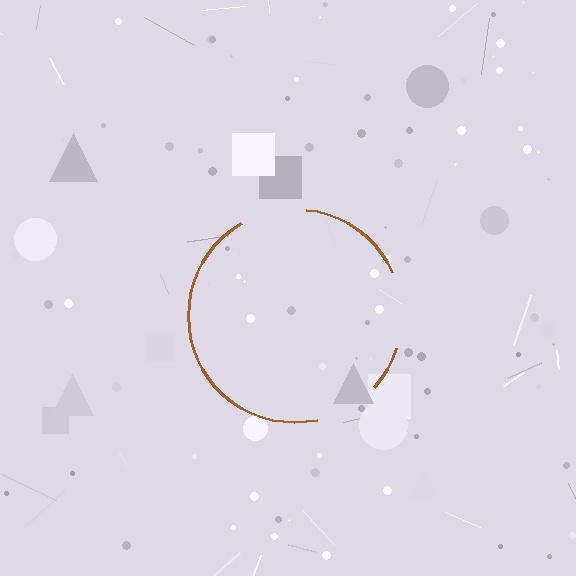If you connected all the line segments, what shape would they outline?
They would outline a circle.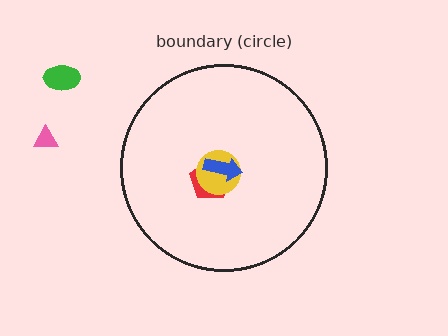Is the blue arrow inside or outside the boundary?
Inside.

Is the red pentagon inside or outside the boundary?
Inside.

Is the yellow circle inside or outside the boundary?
Inside.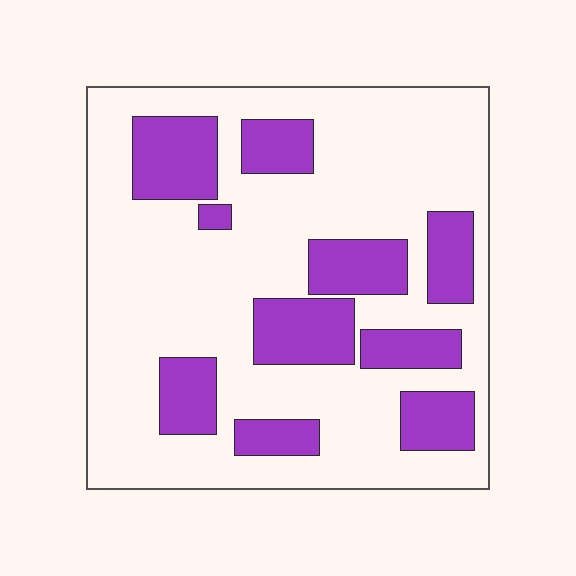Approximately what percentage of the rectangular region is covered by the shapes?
Approximately 30%.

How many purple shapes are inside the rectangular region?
10.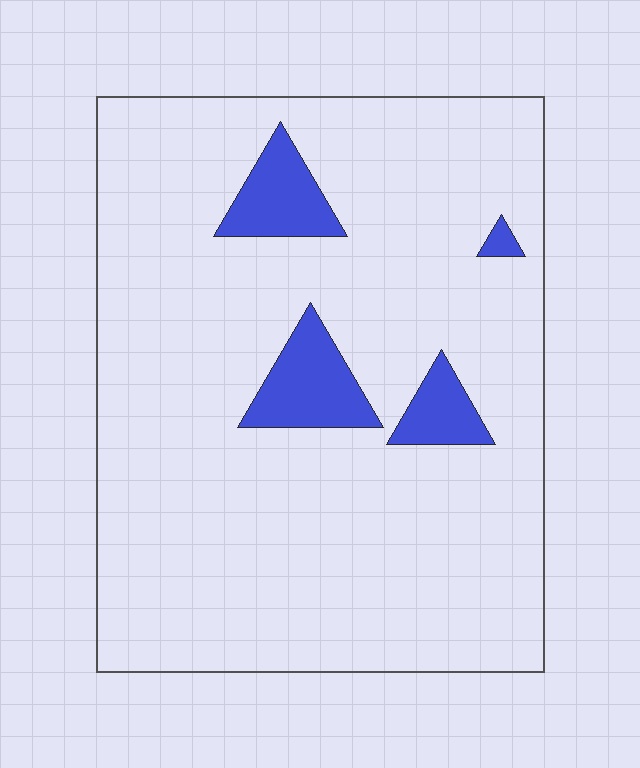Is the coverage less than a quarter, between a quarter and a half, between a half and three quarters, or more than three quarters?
Less than a quarter.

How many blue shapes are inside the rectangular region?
4.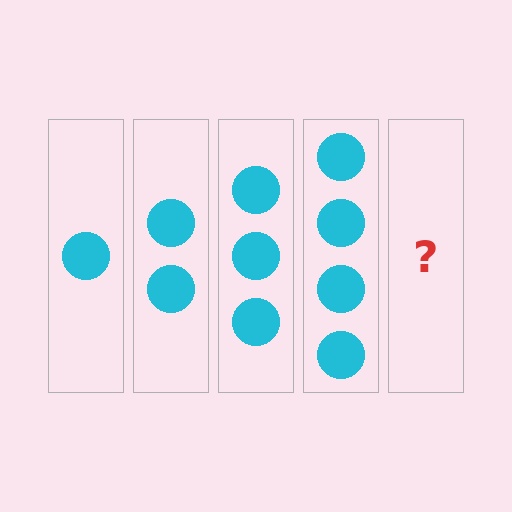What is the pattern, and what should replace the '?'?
The pattern is that each step adds one more circle. The '?' should be 5 circles.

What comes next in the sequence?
The next element should be 5 circles.